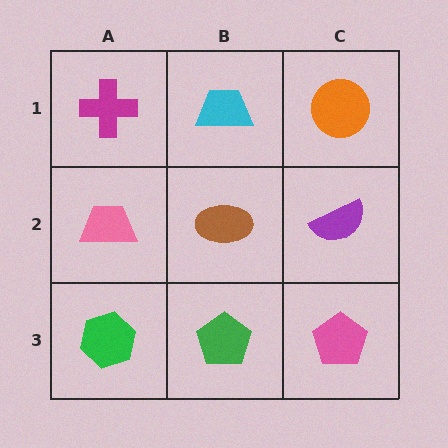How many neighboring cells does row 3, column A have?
2.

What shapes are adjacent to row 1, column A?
A pink trapezoid (row 2, column A), a cyan trapezoid (row 1, column B).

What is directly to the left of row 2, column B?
A pink trapezoid.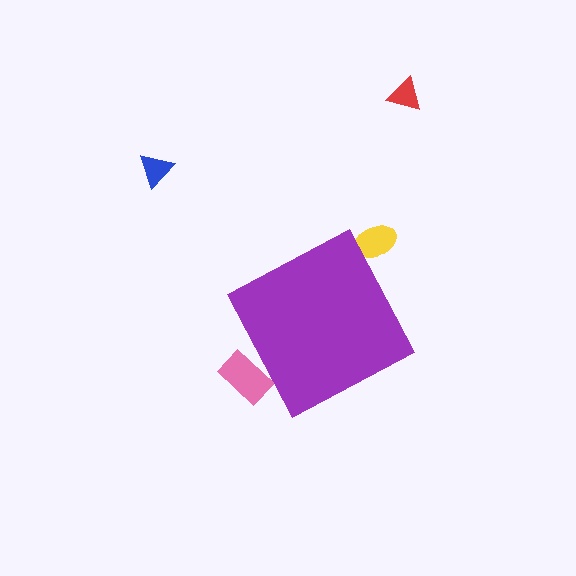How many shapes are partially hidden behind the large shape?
2 shapes are partially hidden.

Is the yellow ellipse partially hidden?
Yes, the yellow ellipse is partially hidden behind the purple diamond.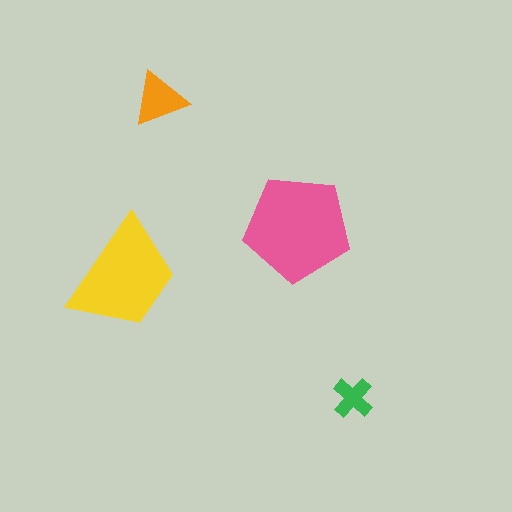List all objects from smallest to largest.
The green cross, the orange triangle, the yellow trapezoid, the pink pentagon.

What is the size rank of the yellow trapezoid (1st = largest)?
2nd.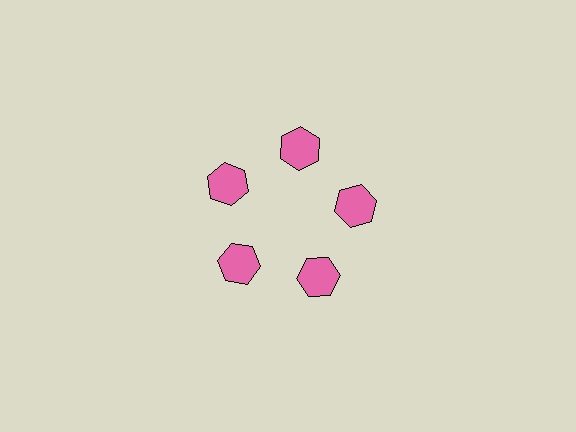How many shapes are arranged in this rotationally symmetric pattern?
There are 5 shapes, arranged in 5 groups of 1.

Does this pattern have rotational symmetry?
Yes, this pattern has 5-fold rotational symmetry. It looks the same after rotating 72 degrees around the center.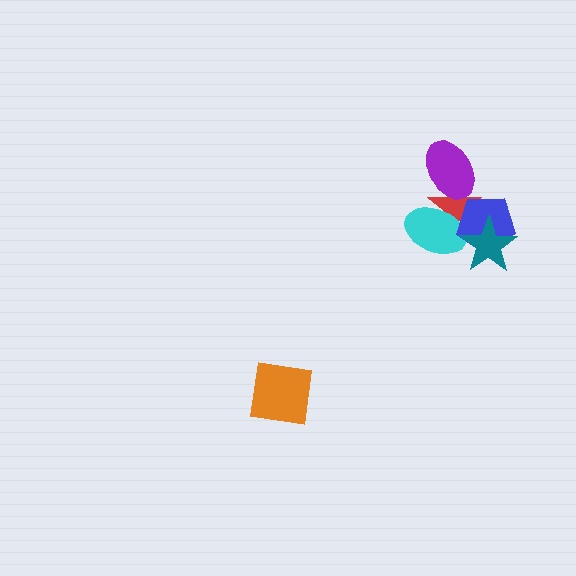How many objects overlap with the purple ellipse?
1 object overlaps with the purple ellipse.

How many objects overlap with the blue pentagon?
3 objects overlap with the blue pentagon.